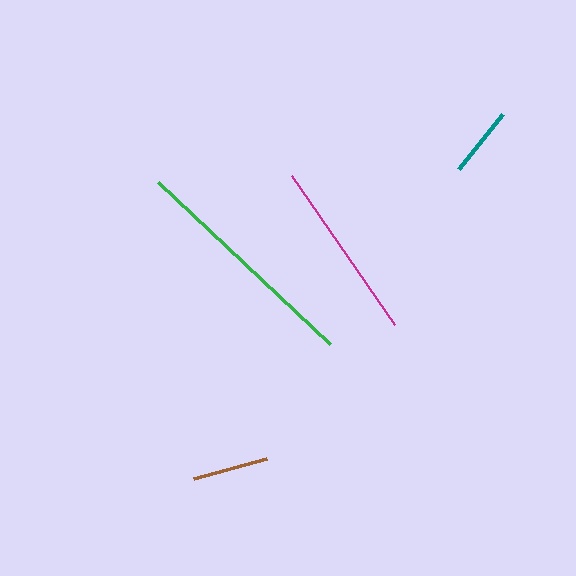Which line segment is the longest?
The green line is the longest at approximately 236 pixels.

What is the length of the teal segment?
The teal segment is approximately 70 pixels long.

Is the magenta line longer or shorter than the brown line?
The magenta line is longer than the brown line.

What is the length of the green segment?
The green segment is approximately 236 pixels long.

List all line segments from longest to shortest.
From longest to shortest: green, magenta, brown, teal.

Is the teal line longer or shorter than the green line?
The green line is longer than the teal line.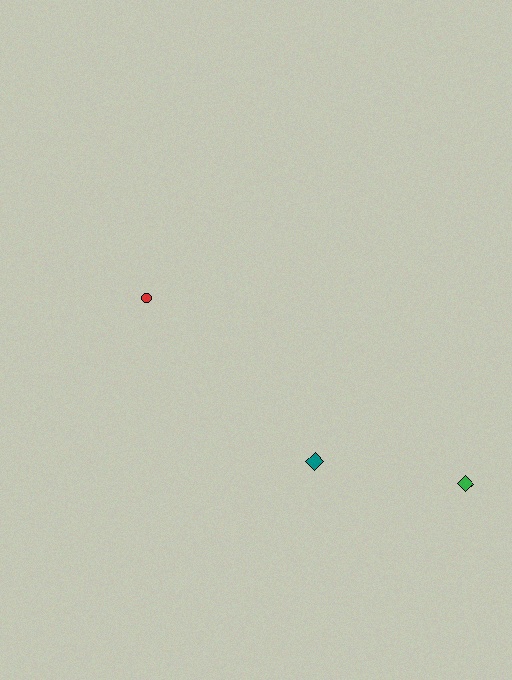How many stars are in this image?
There are no stars.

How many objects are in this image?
There are 3 objects.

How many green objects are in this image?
There is 1 green object.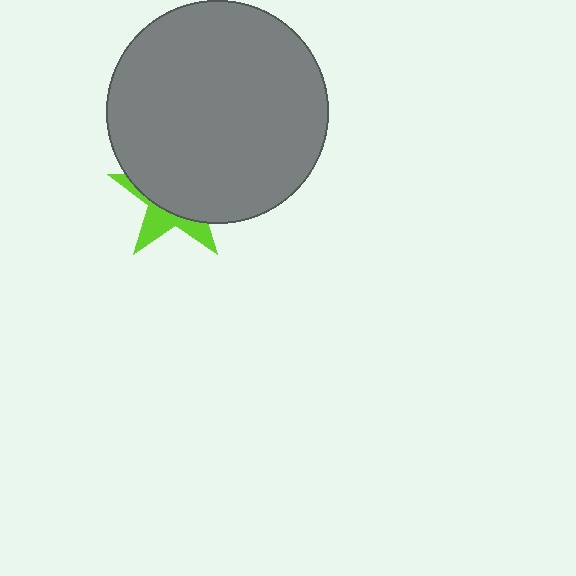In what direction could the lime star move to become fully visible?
The lime star could move down. That would shift it out from behind the gray circle entirely.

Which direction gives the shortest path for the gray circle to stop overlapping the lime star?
Moving up gives the shortest separation.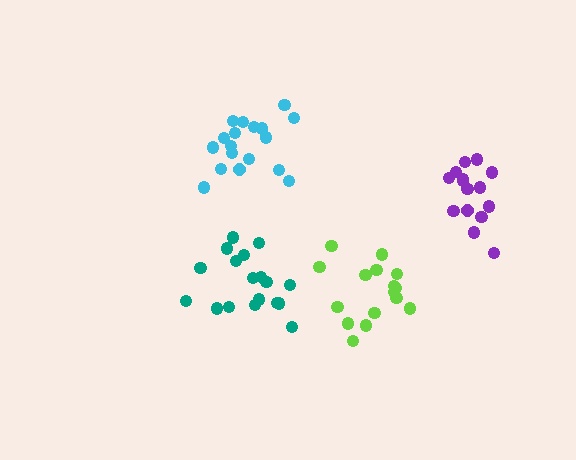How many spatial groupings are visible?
There are 4 spatial groupings.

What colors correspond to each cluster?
The clusters are colored: teal, lime, cyan, purple.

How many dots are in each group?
Group 1: 18 dots, Group 2: 16 dots, Group 3: 18 dots, Group 4: 15 dots (67 total).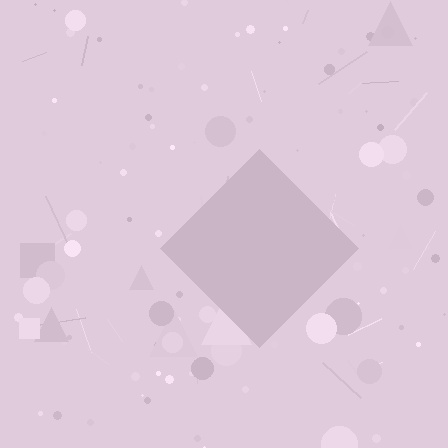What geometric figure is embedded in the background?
A diamond is embedded in the background.